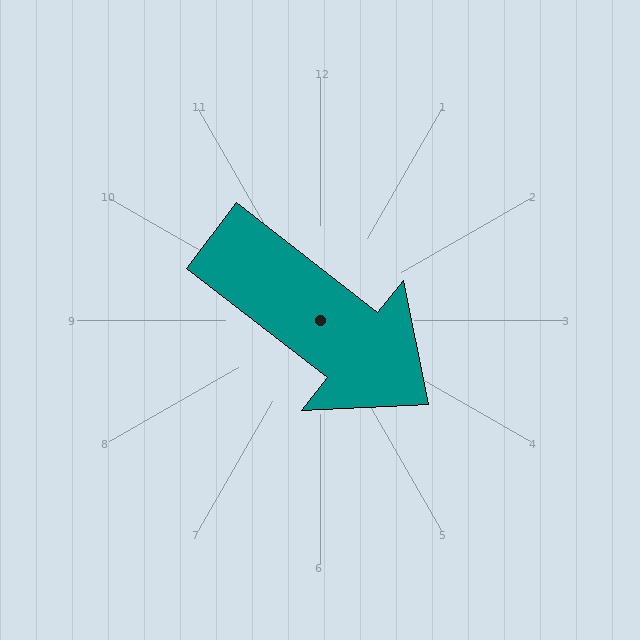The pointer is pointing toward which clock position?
Roughly 4 o'clock.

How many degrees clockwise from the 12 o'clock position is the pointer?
Approximately 128 degrees.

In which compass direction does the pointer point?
Southeast.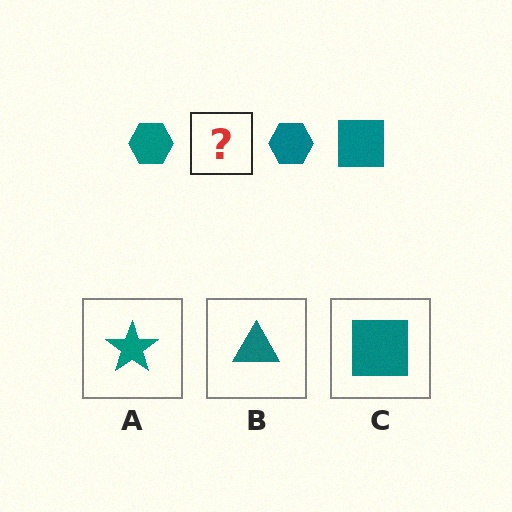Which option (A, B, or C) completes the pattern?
C.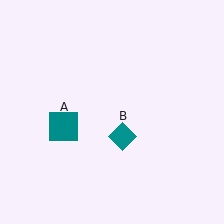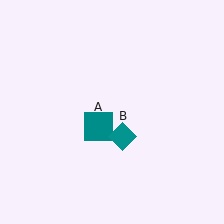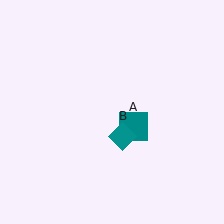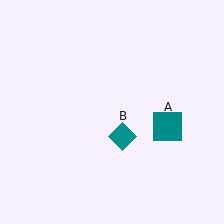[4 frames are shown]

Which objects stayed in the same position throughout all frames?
Teal diamond (object B) remained stationary.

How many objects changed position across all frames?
1 object changed position: teal square (object A).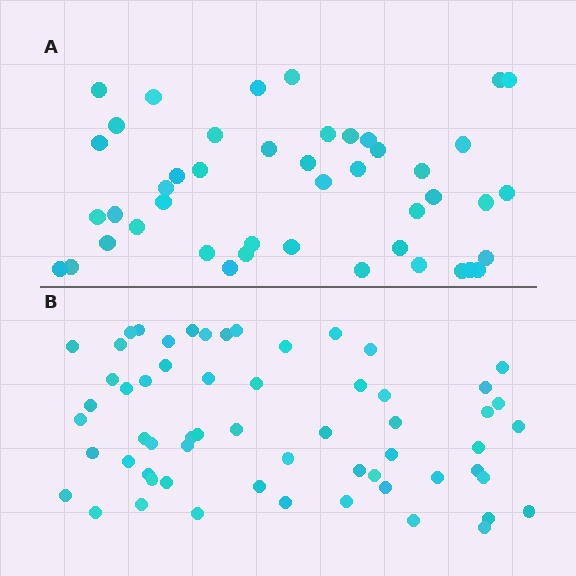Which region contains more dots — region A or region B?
Region B (the bottom region) has more dots.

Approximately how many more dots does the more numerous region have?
Region B has approximately 15 more dots than region A.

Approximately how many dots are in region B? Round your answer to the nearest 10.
About 60 dots.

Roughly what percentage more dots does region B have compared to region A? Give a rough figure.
About 35% more.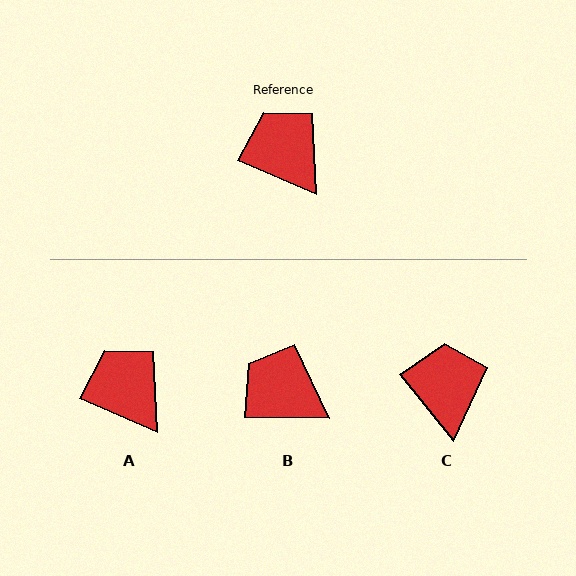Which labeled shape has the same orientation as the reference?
A.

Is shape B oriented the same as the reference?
No, it is off by about 23 degrees.